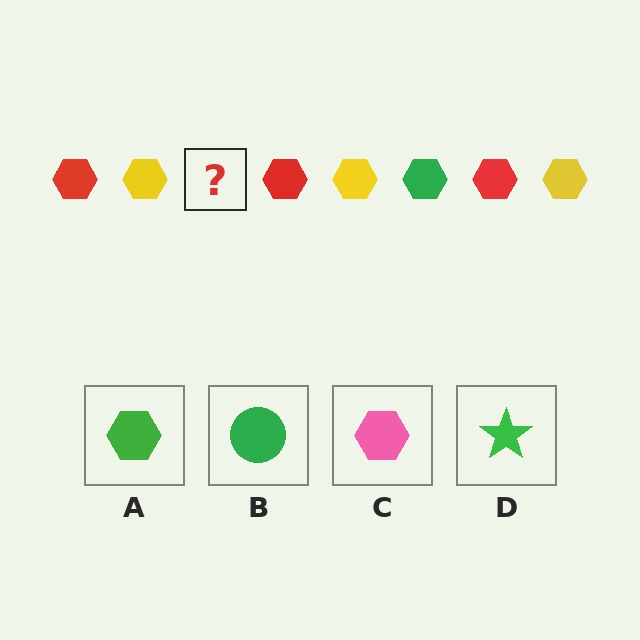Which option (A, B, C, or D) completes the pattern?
A.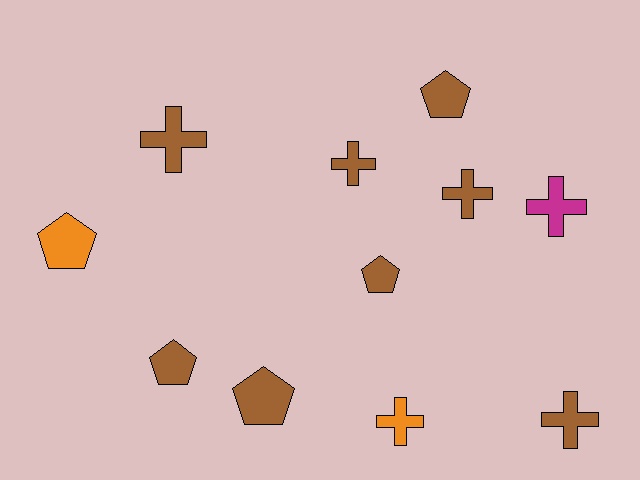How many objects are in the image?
There are 11 objects.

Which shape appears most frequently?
Cross, with 6 objects.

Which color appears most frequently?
Brown, with 8 objects.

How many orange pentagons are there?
There is 1 orange pentagon.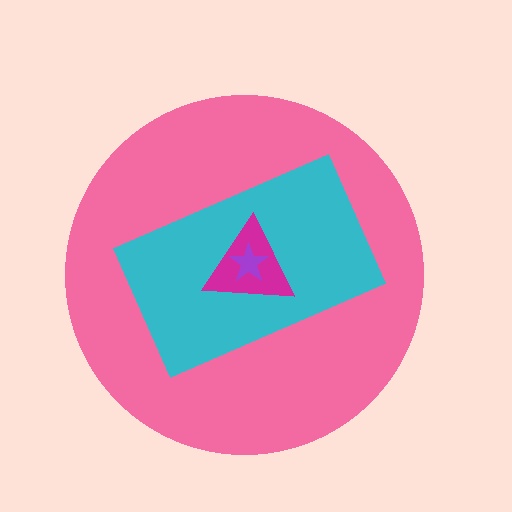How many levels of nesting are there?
4.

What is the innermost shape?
The purple star.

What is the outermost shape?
The pink circle.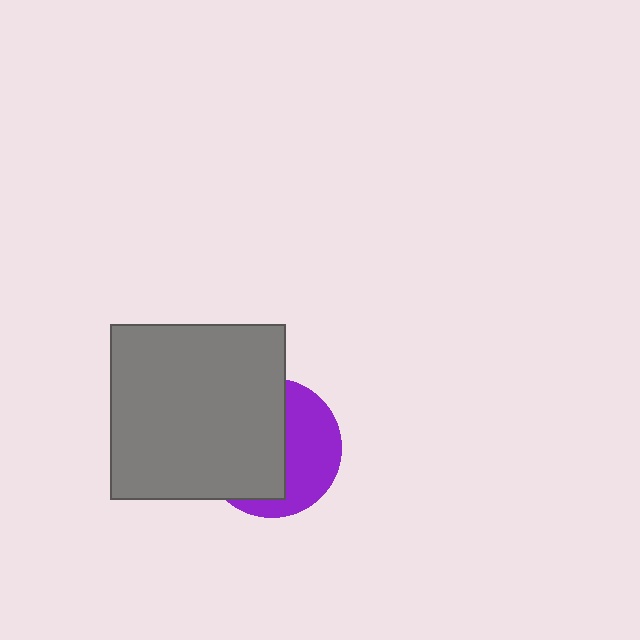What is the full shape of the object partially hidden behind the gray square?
The partially hidden object is a purple circle.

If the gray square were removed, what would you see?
You would see the complete purple circle.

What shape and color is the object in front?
The object in front is a gray square.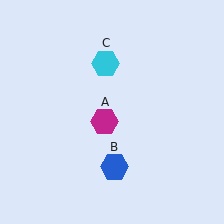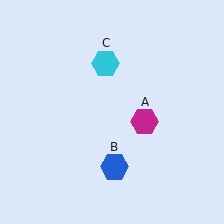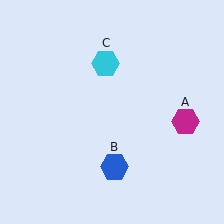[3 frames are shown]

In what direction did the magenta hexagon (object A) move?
The magenta hexagon (object A) moved right.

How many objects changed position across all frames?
1 object changed position: magenta hexagon (object A).